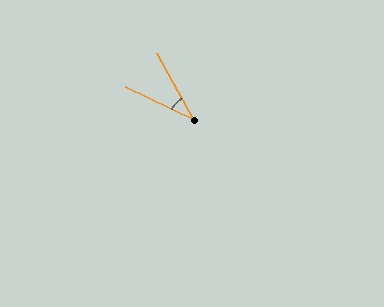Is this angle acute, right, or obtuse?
It is acute.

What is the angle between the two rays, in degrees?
Approximately 35 degrees.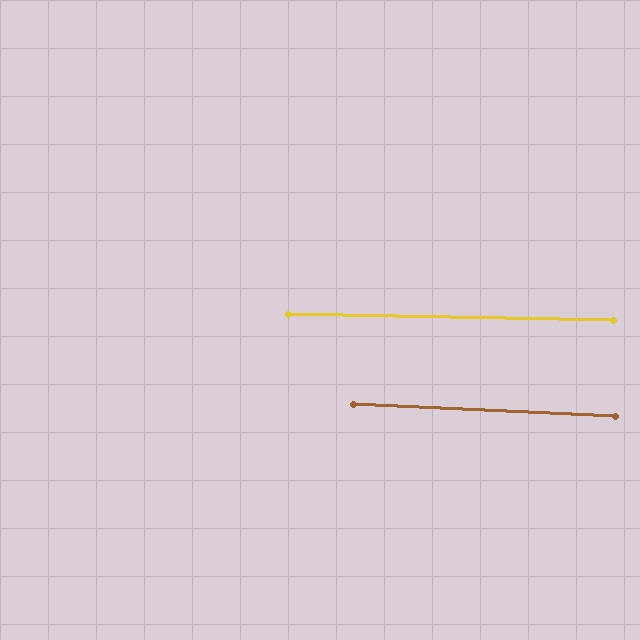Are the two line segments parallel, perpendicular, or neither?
Parallel — their directions differ by only 1.4°.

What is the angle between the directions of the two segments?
Approximately 1 degree.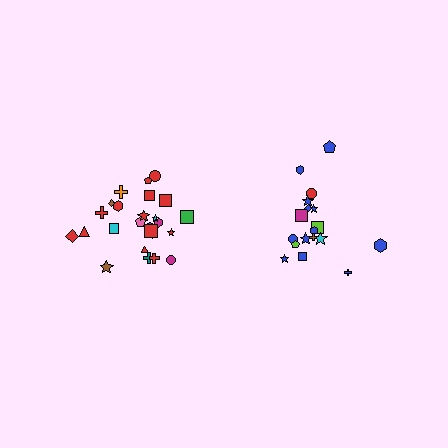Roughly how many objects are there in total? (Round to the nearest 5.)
Roughly 45 objects in total.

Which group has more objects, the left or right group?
The left group.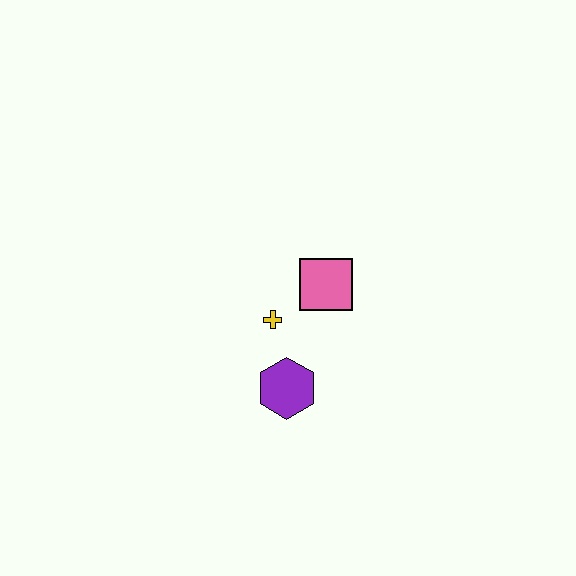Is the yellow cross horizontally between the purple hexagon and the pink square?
No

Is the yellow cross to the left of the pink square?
Yes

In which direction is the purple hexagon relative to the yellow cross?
The purple hexagon is below the yellow cross.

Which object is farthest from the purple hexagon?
The pink square is farthest from the purple hexagon.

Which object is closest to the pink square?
The yellow cross is closest to the pink square.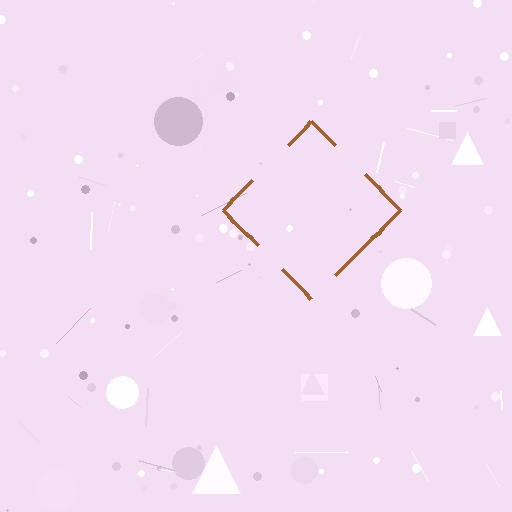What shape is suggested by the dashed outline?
The dashed outline suggests a diamond.